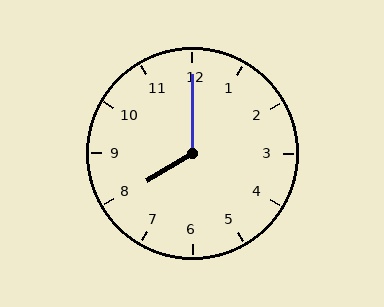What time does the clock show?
8:00.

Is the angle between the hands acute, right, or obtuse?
It is obtuse.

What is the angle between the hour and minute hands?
Approximately 120 degrees.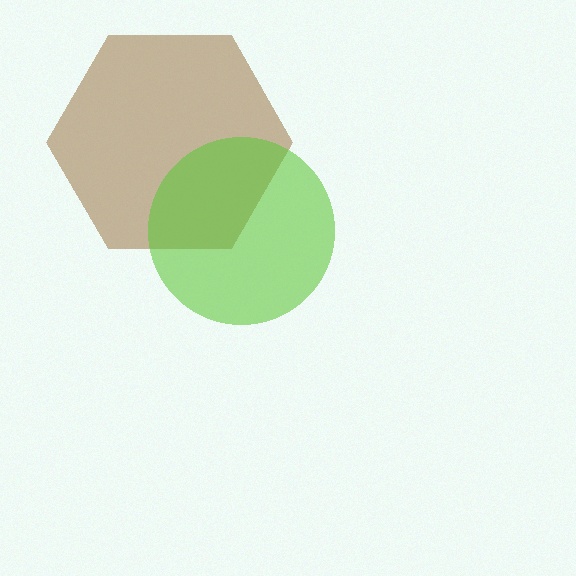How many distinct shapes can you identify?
There are 2 distinct shapes: a brown hexagon, a lime circle.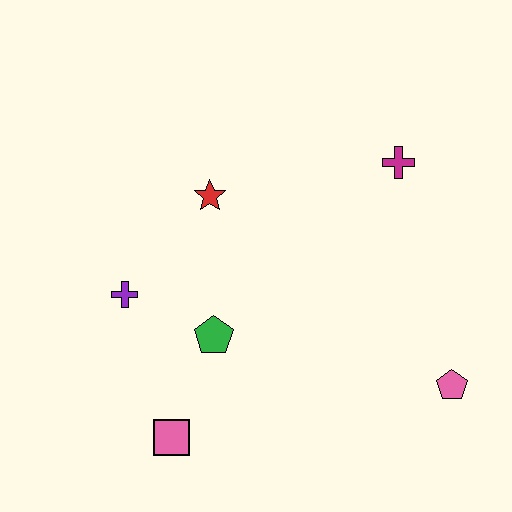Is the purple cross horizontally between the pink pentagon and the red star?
No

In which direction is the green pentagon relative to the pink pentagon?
The green pentagon is to the left of the pink pentagon.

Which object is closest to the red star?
The purple cross is closest to the red star.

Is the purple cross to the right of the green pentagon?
No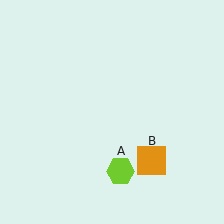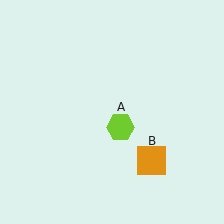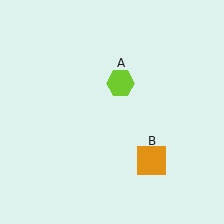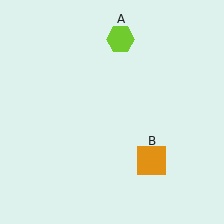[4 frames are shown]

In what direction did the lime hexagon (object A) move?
The lime hexagon (object A) moved up.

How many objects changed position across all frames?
1 object changed position: lime hexagon (object A).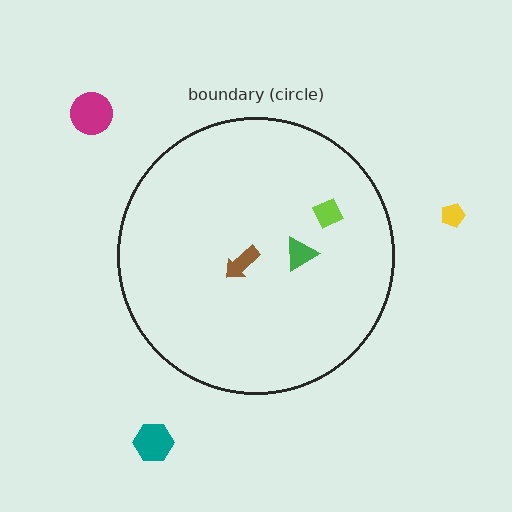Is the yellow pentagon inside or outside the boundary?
Outside.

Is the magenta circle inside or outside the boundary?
Outside.